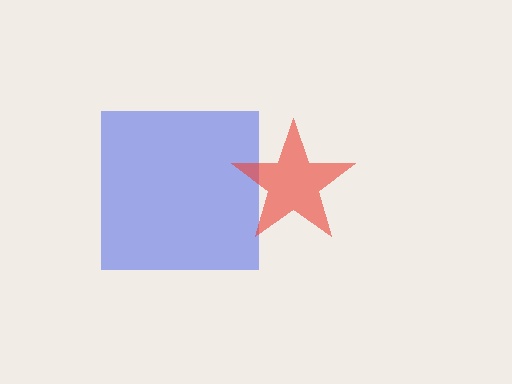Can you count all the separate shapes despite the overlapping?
Yes, there are 2 separate shapes.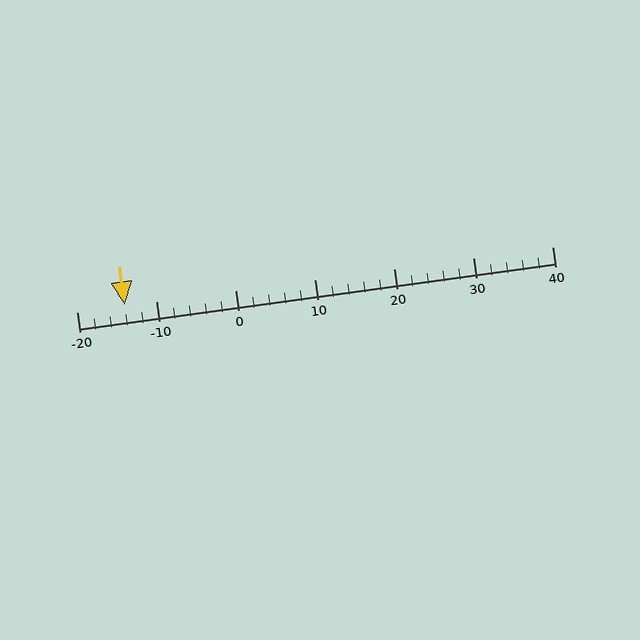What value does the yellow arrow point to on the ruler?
The yellow arrow points to approximately -14.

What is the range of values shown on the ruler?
The ruler shows values from -20 to 40.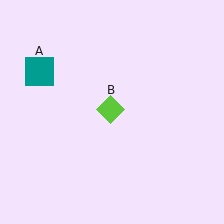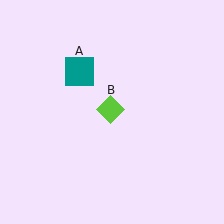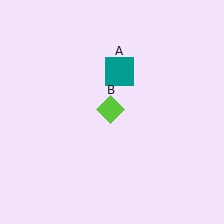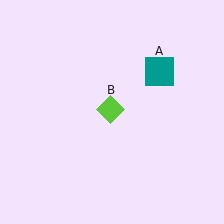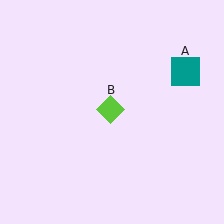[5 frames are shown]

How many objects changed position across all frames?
1 object changed position: teal square (object A).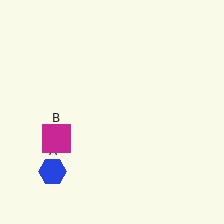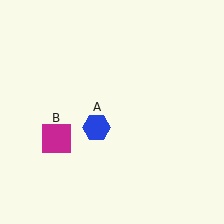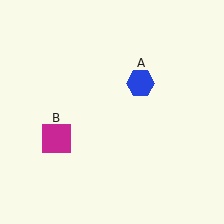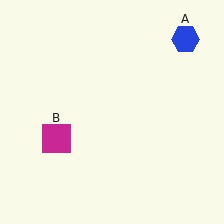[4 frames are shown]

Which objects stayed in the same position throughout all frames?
Magenta square (object B) remained stationary.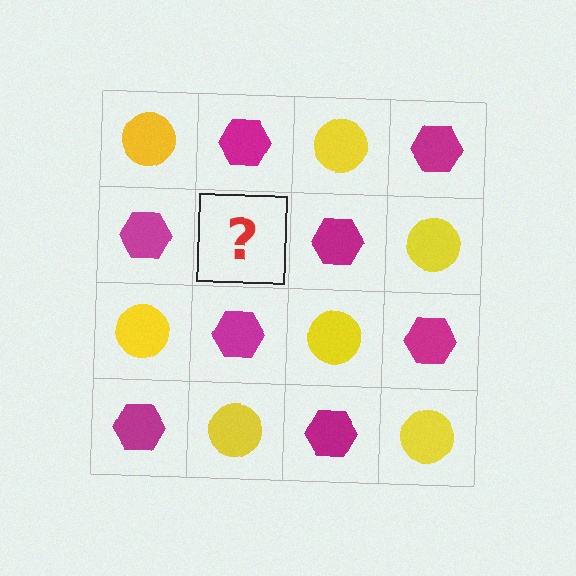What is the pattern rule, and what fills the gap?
The rule is that it alternates yellow circle and magenta hexagon in a checkerboard pattern. The gap should be filled with a yellow circle.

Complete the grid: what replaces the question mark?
The question mark should be replaced with a yellow circle.